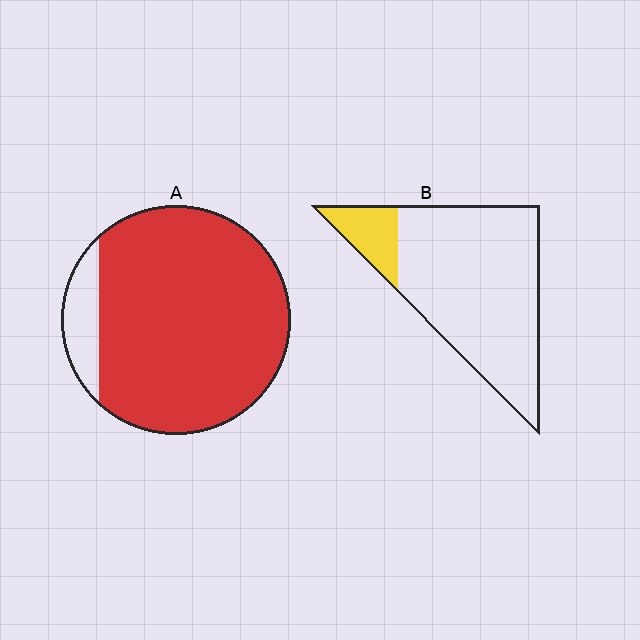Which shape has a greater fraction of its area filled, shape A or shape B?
Shape A.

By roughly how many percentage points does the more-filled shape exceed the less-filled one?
By roughly 75 percentage points (A over B).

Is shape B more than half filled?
No.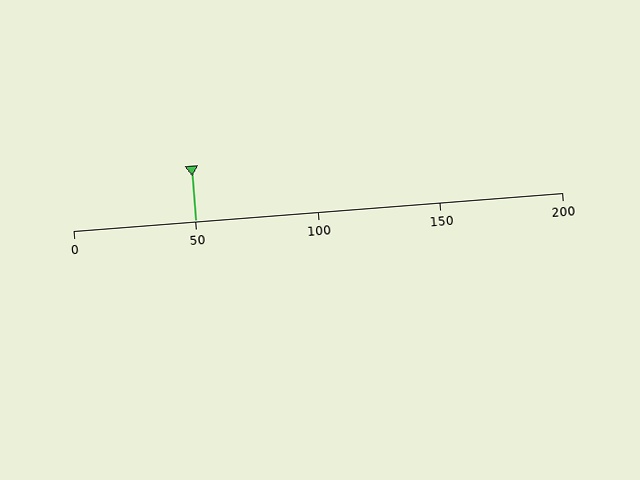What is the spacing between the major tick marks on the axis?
The major ticks are spaced 50 apart.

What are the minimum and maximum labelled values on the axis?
The axis runs from 0 to 200.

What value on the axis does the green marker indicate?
The marker indicates approximately 50.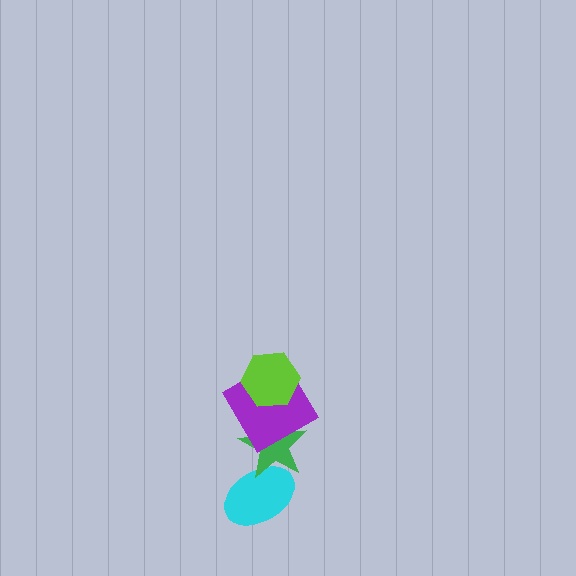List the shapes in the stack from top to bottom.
From top to bottom: the lime hexagon, the purple diamond, the green star, the cyan ellipse.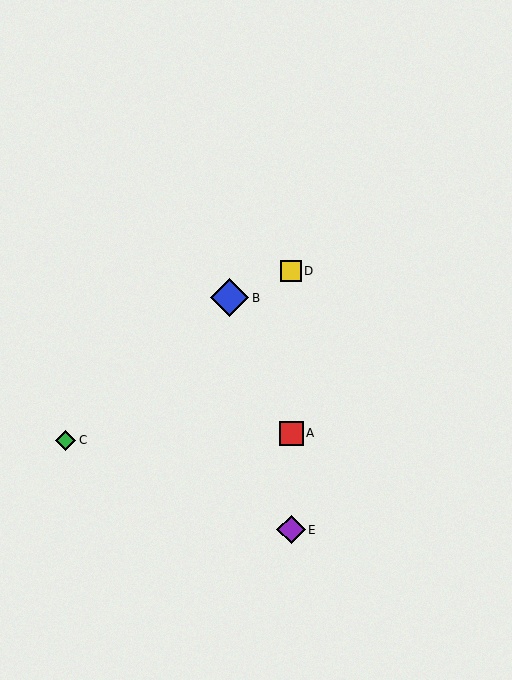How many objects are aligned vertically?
3 objects (A, D, E) are aligned vertically.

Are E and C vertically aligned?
No, E is at x≈291 and C is at x≈66.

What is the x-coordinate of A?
Object A is at x≈291.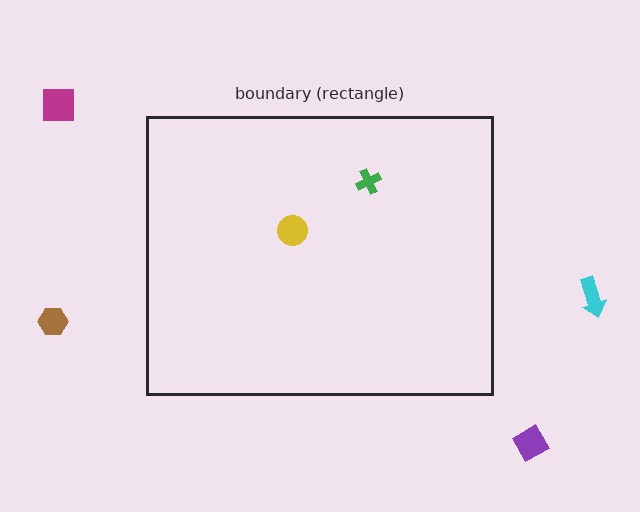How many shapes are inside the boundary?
2 inside, 4 outside.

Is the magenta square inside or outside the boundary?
Outside.